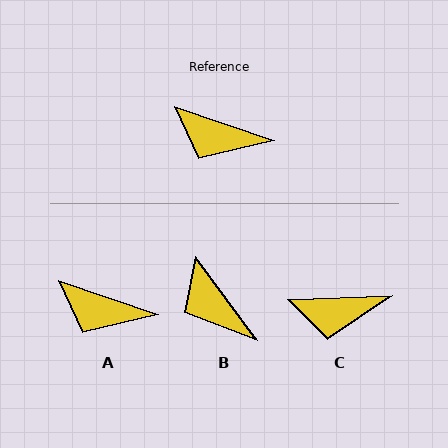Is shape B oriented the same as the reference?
No, it is off by about 35 degrees.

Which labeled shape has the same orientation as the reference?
A.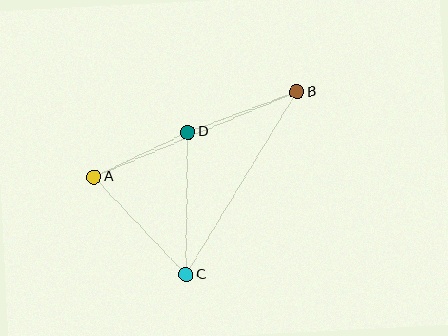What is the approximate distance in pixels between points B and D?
The distance between B and D is approximately 116 pixels.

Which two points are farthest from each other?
Points A and B are farthest from each other.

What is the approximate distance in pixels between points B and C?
The distance between B and C is approximately 214 pixels.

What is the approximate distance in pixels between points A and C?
The distance between A and C is approximately 134 pixels.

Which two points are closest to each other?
Points A and D are closest to each other.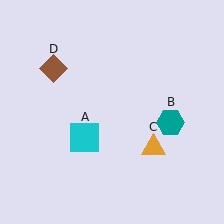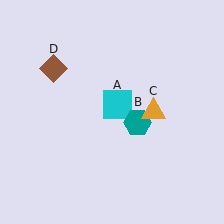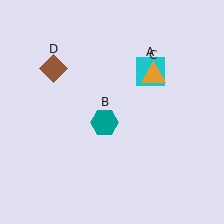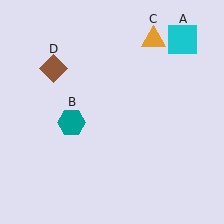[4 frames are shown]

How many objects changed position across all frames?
3 objects changed position: cyan square (object A), teal hexagon (object B), orange triangle (object C).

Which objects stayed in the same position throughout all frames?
Brown diamond (object D) remained stationary.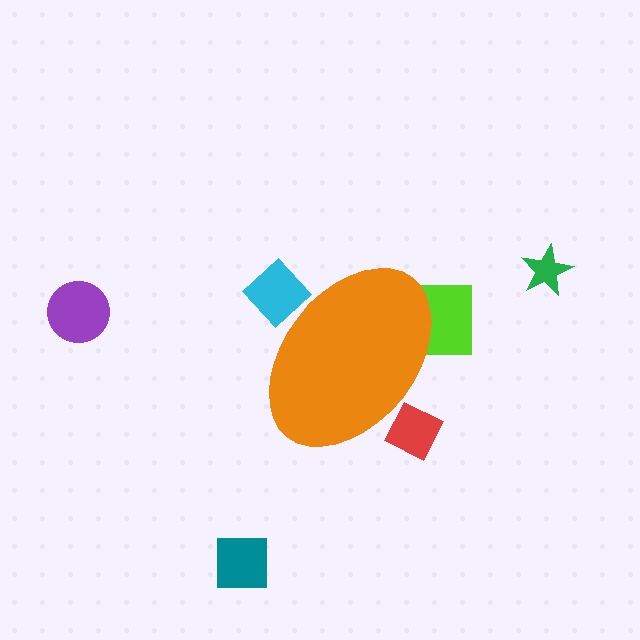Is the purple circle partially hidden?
No, the purple circle is fully visible.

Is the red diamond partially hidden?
Yes, the red diamond is partially hidden behind the orange ellipse.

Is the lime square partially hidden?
Yes, the lime square is partially hidden behind the orange ellipse.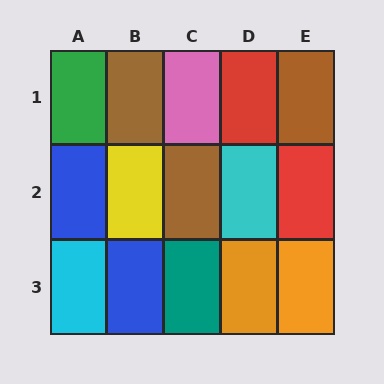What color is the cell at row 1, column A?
Green.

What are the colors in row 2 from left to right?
Blue, yellow, brown, cyan, red.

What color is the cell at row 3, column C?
Teal.